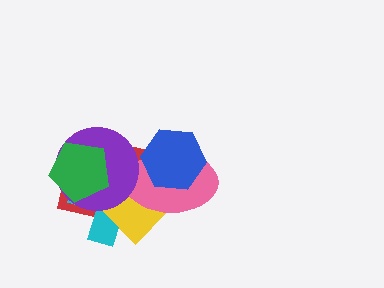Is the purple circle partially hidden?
Yes, it is partially covered by another shape.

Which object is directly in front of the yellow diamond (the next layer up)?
The pink ellipse is directly in front of the yellow diamond.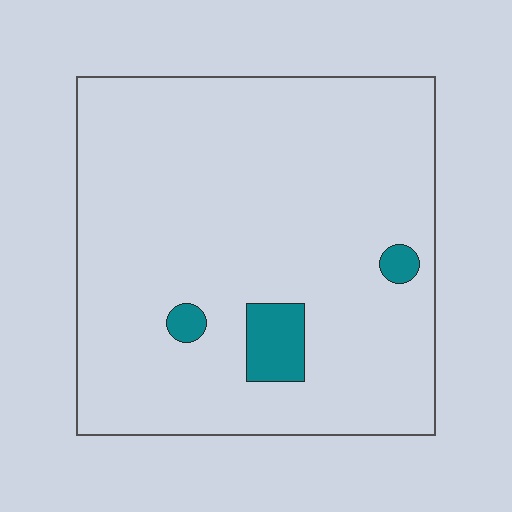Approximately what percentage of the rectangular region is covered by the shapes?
Approximately 5%.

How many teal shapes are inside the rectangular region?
3.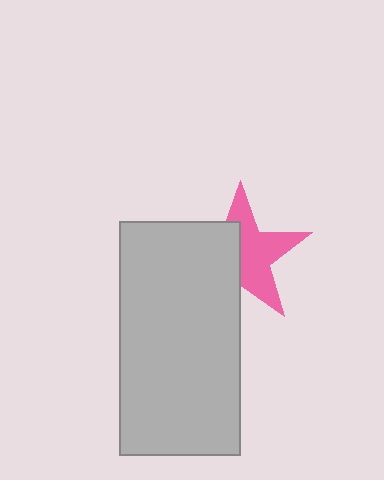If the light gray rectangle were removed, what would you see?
You would see the complete pink star.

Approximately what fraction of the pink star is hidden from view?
Roughly 46% of the pink star is hidden behind the light gray rectangle.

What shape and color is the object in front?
The object in front is a light gray rectangle.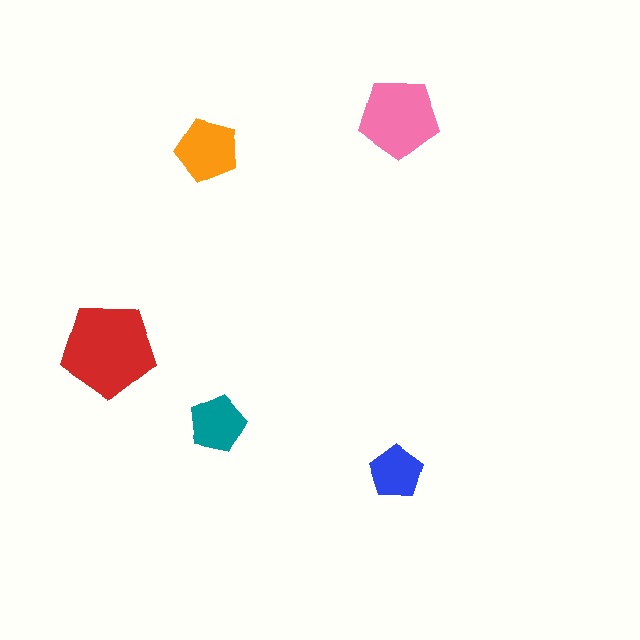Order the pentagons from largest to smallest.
the red one, the pink one, the orange one, the teal one, the blue one.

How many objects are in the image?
There are 5 objects in the image.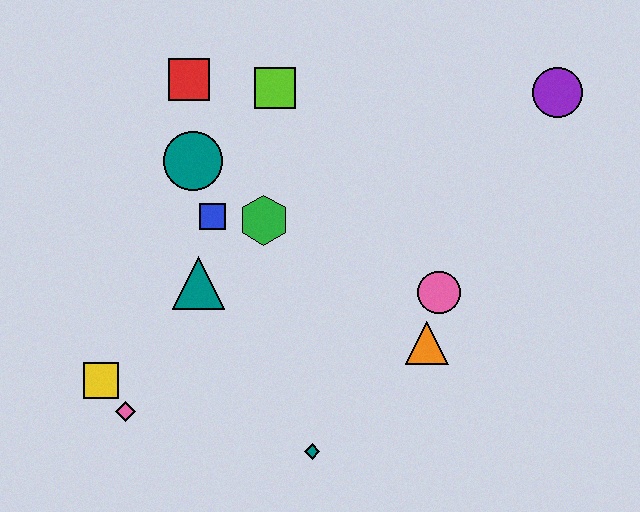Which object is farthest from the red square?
The teal diamond is farthest from the red square.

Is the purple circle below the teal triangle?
No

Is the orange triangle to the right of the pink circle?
No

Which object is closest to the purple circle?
The pink circle is closest to the purple circle.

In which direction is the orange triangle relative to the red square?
The orange triangle is below the red square.